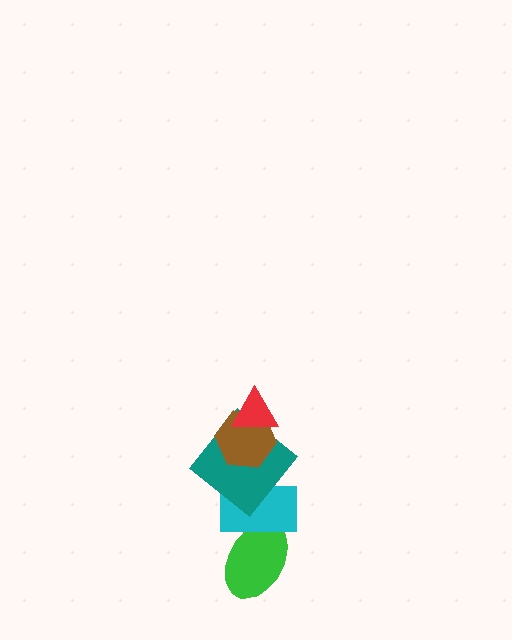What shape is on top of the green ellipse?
The cyan rectangle is on top of the green ellipse.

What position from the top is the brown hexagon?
The brown hexagon is 2nd from the top.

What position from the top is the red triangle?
The red triangle is 1st from the top.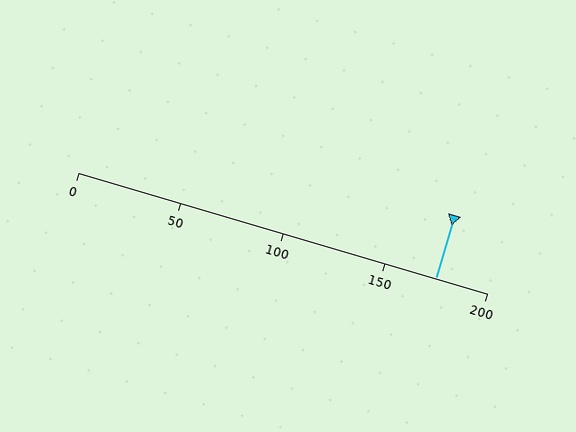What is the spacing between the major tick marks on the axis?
The major ticks are spaced 50 apart.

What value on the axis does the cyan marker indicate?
The marker indicates approximately 175.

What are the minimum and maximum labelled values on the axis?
The axis runs from 0 to 200.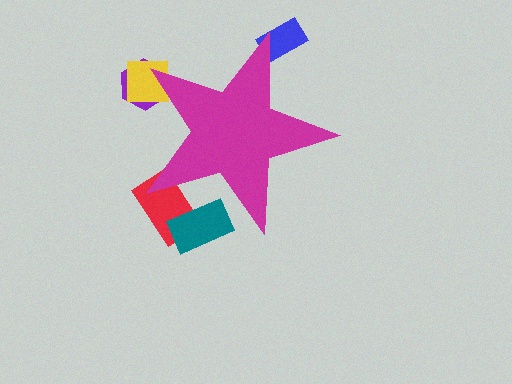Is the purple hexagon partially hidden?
Yes, the purple hexagon is partially hidden behind the magenta star.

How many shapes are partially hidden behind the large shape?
5 shapes are partially hidden.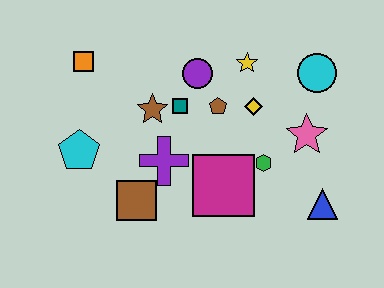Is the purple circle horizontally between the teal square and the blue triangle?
Yes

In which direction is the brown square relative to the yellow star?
The brown square is below the yellow star.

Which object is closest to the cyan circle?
The pink star is closest to the cyan circle.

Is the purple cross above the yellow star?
No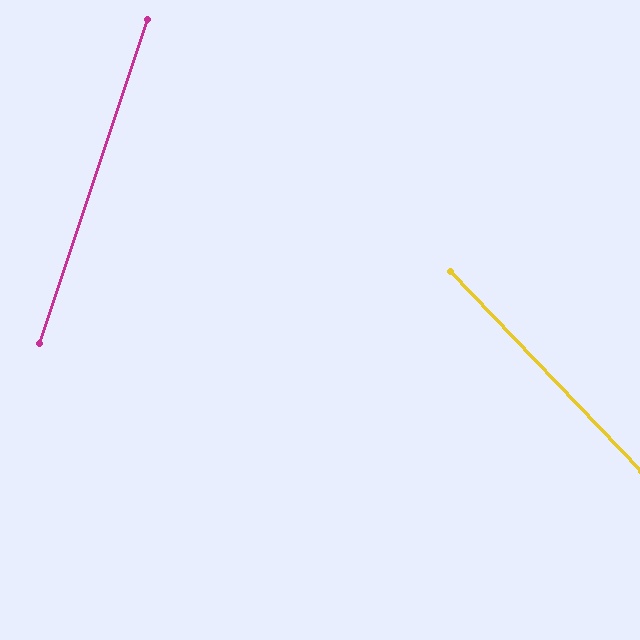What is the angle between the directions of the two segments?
Approximately 62 degrees.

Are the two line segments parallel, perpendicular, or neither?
Neither parallel nor perpendicular — they differ by about 62°.